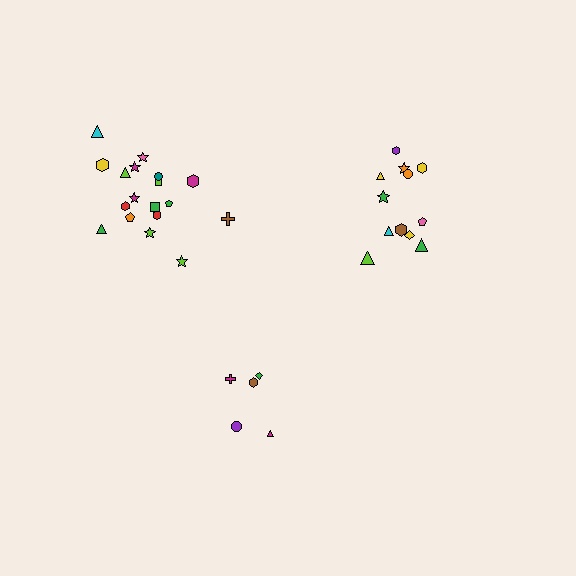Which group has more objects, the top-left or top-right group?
The top-left group.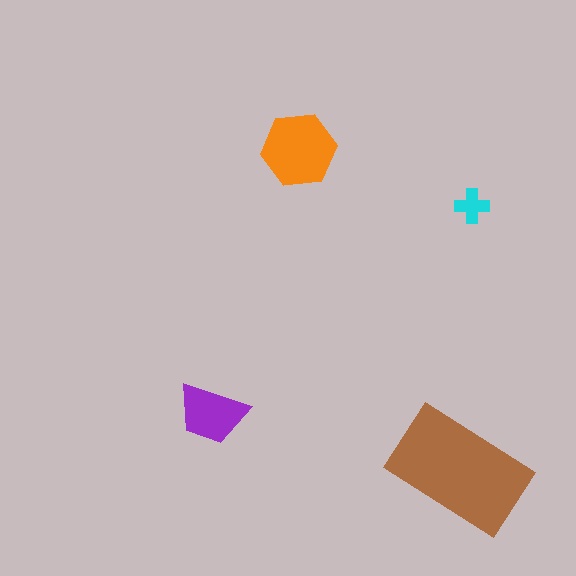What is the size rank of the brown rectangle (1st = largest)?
1st.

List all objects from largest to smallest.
The brown rectangle, the orange hexagon, the purple trapezoid, the cyan cross.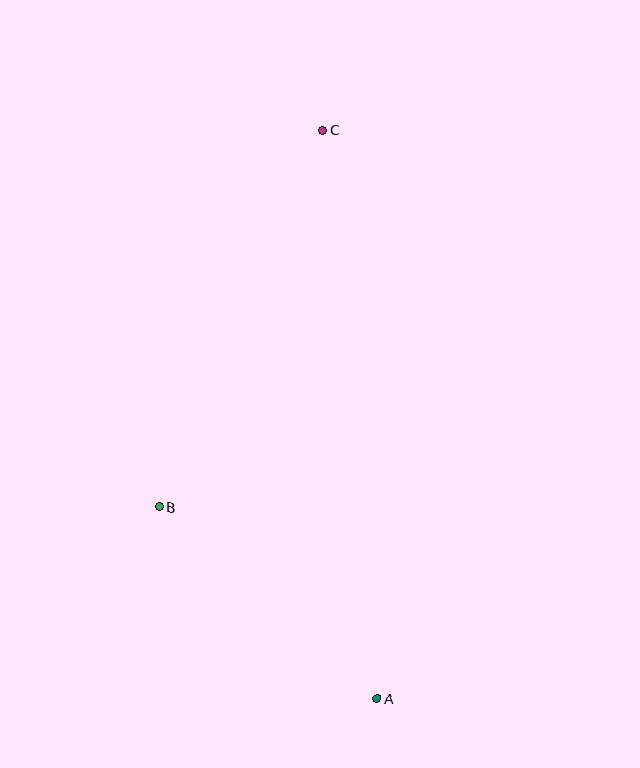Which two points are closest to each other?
Points A and B are closest to each other.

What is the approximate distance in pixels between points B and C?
The distance between B and C is approximately 410 pixels.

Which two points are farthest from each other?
Points A and C are farthest from each other.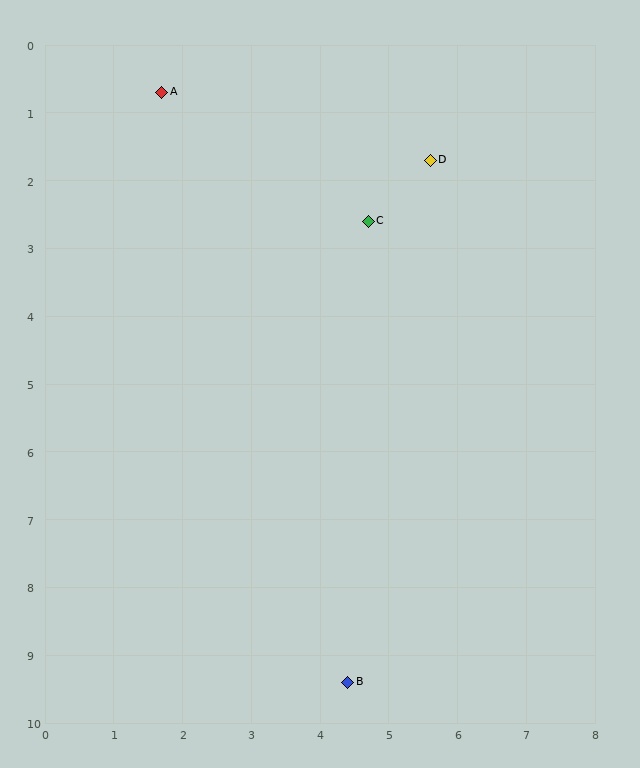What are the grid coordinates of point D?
Point D is at approximately (5.6, 1.7).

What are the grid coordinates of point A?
Point A is at approximately (1.7, 0.7).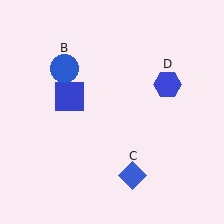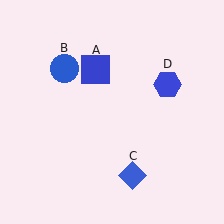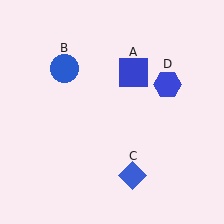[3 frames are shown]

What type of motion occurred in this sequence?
The blue square (object A) rotated clockwise around the center of the scene.